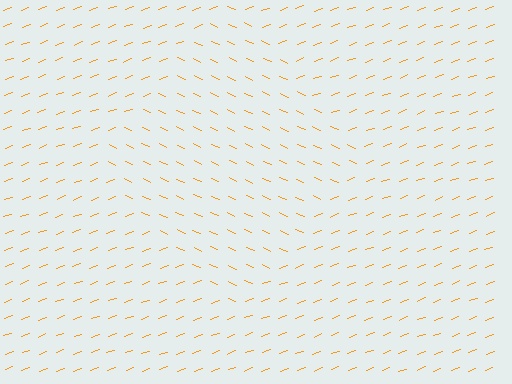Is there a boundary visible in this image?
Yes, there is a texture boundary formed by a change in line orientation.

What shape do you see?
I see a diamond.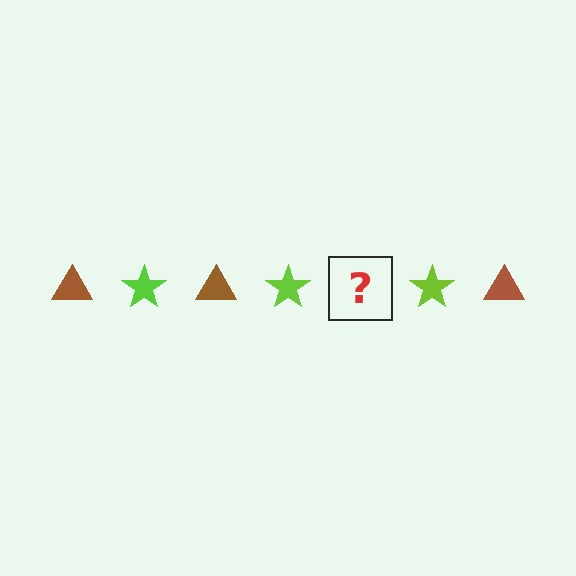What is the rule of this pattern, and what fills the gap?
The rule is that the pattern alternates between brown triangle and lime star. The gap should be filled with a brown triangle.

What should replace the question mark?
The question mark should be replaced with a brown triangle.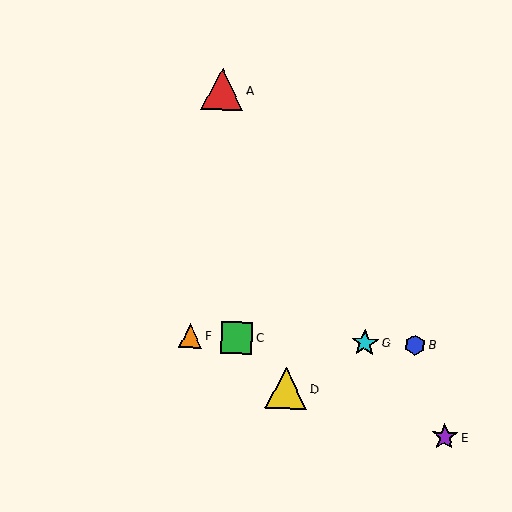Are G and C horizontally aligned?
Yes, both are at y≈343.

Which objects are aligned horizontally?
Objects B, C, F, G are aligned horizontally.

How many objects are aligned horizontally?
4 objects (B, C, F, G) are aligned horizontally.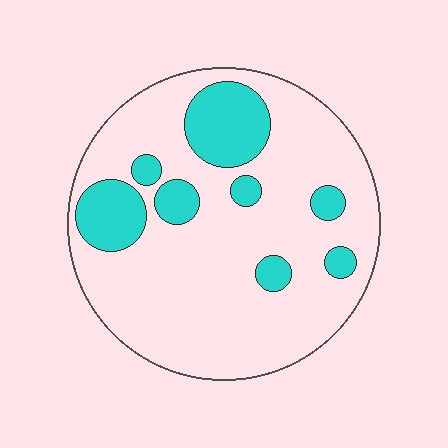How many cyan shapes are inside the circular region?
8.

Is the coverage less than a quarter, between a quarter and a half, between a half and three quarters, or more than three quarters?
Less than a quarter.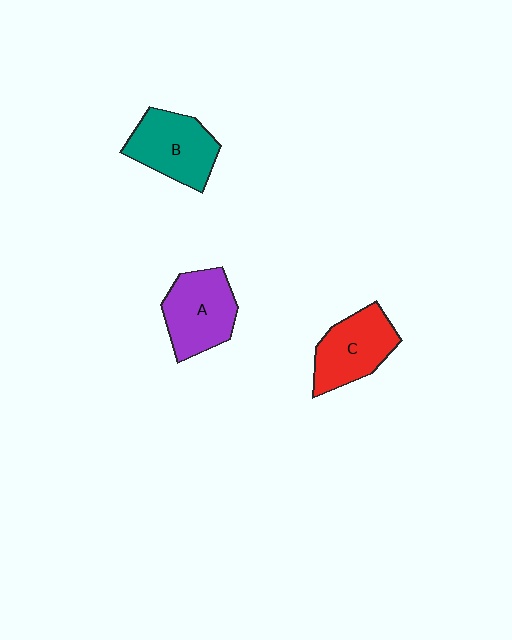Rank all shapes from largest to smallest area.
From largest to smallest: A (purple), B (teal), C (red).